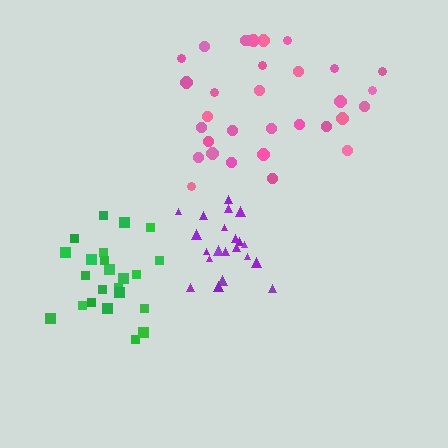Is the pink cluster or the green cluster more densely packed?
Green.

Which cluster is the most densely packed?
Purple.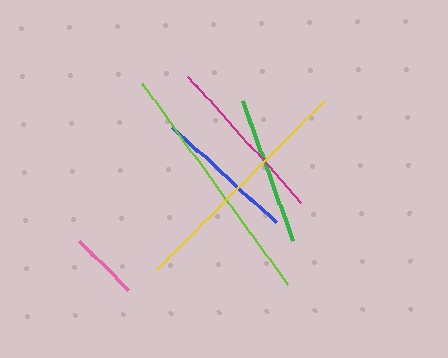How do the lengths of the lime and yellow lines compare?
The lime and yellow lines are approximately the same length.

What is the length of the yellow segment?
The yellow segment is approximately 238 pixels long.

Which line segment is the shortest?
The pink line is the shortest at approximately 69 pixels.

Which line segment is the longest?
The lime line is the longest at approximately 248 pixels.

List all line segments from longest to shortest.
From longest to shortest: lime, yellow, magenta, green, blue, pink.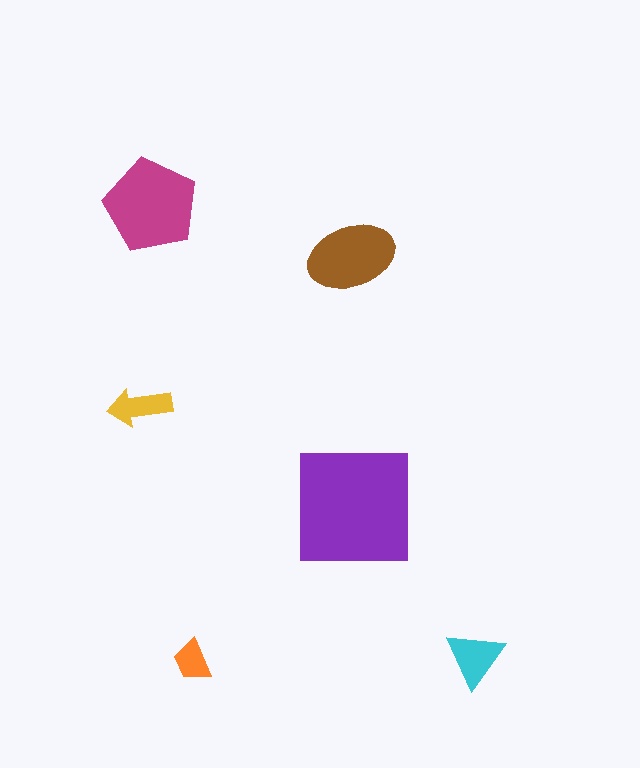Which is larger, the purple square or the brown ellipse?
The purple square.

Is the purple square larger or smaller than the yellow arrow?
Larger.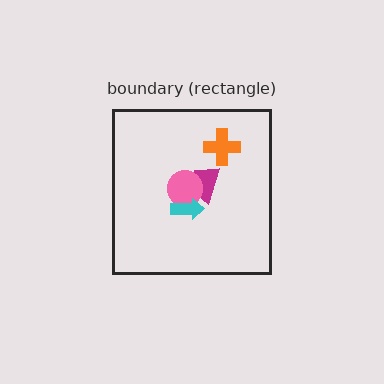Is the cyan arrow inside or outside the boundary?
Inside.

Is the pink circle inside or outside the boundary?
Inside.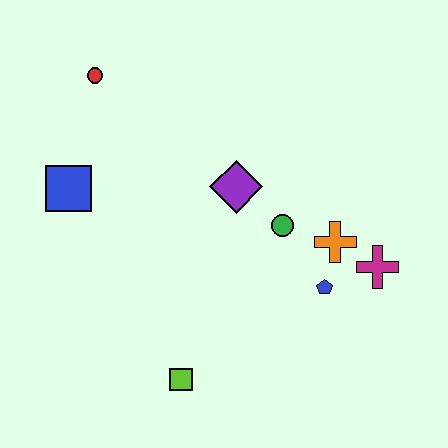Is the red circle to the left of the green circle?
Yes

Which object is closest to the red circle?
The blue square is closest to the red circle.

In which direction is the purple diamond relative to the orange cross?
The purple diamond is to the left of the orange cross.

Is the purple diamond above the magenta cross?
Yes